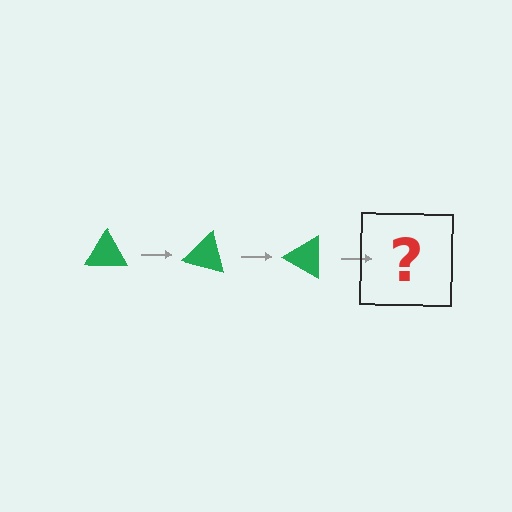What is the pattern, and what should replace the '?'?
The pattern is that the triangle rotates 15 degrees each step. The '?' should be a green triangle rotated 45 degrees.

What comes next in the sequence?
The next element should be a green triangle rotated 45 degrees.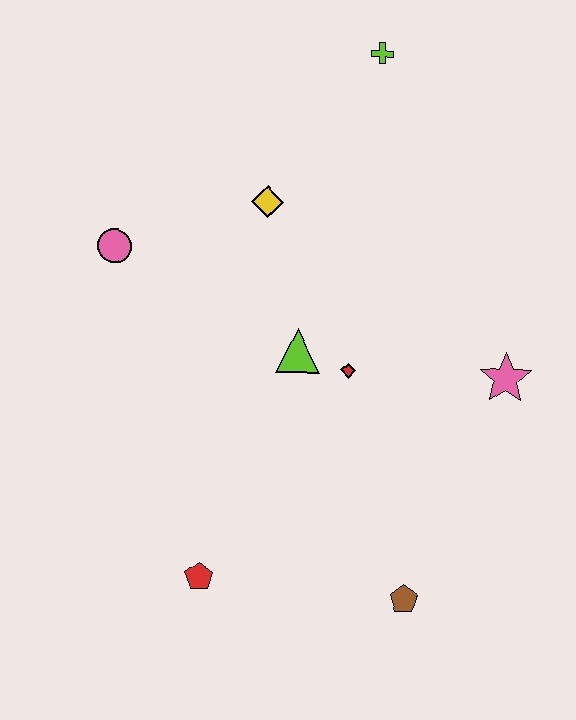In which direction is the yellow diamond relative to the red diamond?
The yellow diamond is above the red diamond.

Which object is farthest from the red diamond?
The lime cross is farthest from the red diamond.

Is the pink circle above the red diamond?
Yes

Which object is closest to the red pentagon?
The brown pentagon is closest to the red pentagon.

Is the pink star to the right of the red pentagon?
Yes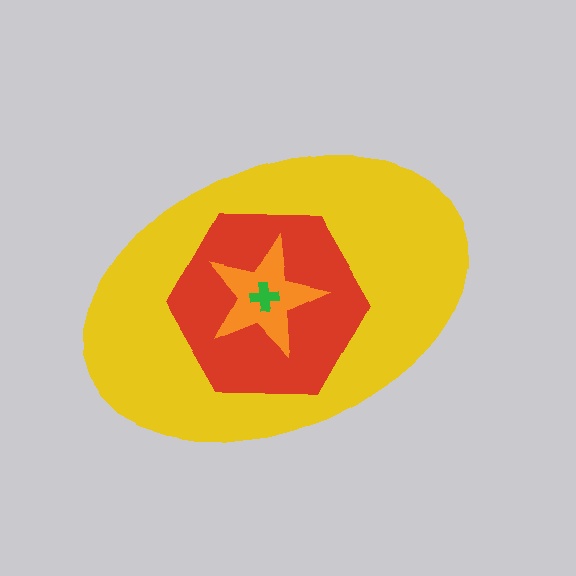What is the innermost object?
The green cross.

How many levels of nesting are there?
4.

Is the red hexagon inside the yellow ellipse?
Yes.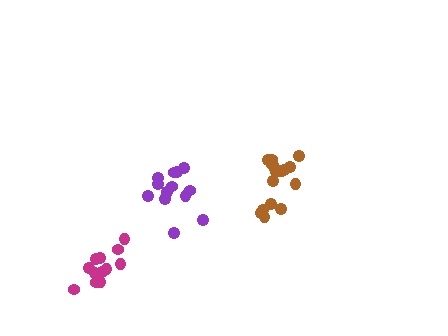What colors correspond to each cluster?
The clusters are colored: brown, purple, magenta.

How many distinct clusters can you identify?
There are 3 distinct clusters.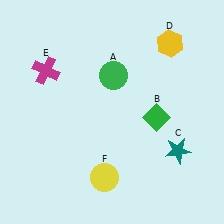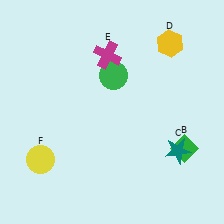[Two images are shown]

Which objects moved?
The objects that moved are: the green diamond (B), the magenta cross (E), the yellow circle (F).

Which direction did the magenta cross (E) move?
The magenta cross (E) moved right.